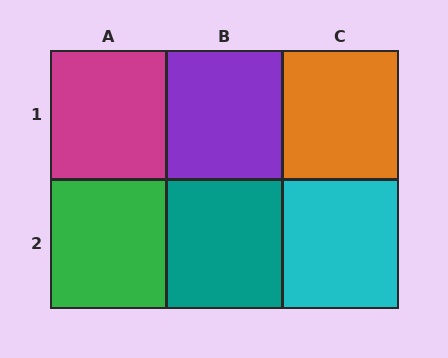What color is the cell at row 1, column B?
Purple.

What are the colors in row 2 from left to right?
Green, teal, cyan.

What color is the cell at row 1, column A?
Magenta.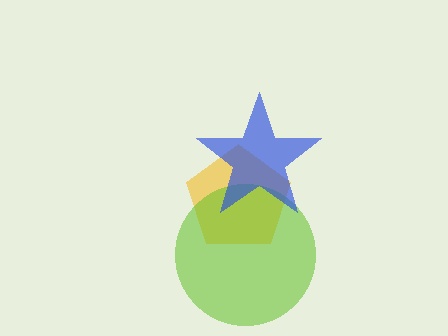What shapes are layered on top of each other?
The layered shapes are: a yellow pentagon, a lime circle, a blue star.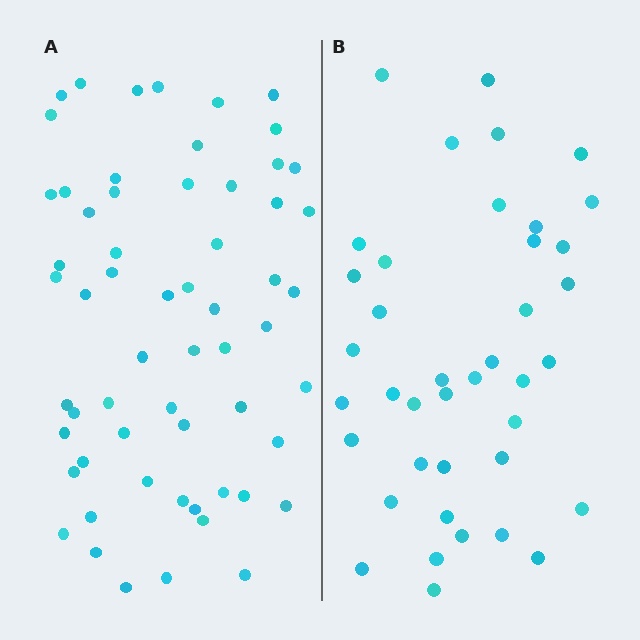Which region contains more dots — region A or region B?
Region A (the left region) has more dots.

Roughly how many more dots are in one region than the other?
Region A has approximately 20 more dots than region B.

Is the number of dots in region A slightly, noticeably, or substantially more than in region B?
Region A has substantially more. The ratio is roughly 1.5 to 1.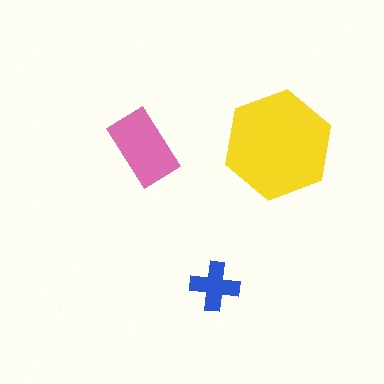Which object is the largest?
The yellow hexagon.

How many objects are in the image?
There are 3 objects in the image.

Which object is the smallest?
The blue cross.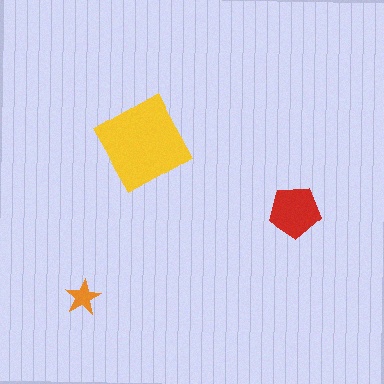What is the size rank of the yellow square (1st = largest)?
1st.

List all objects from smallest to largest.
The orange star, the red pentagon, the yellow square.